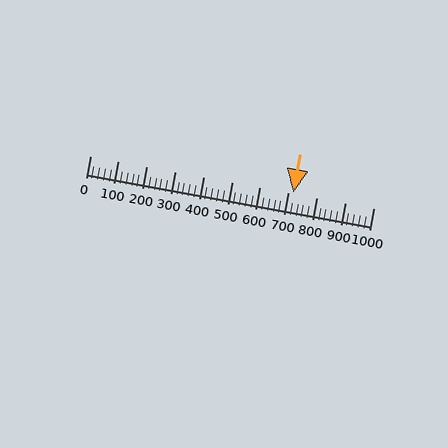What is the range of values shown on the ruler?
The ruler shows values from 0 to 1000.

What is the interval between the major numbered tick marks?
The major tick marks are spaced 100 units apart.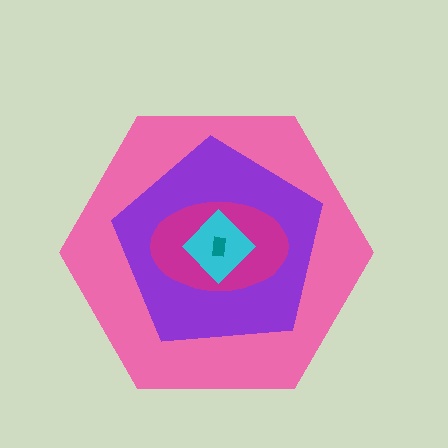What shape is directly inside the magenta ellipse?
The cyan diamond.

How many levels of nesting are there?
5.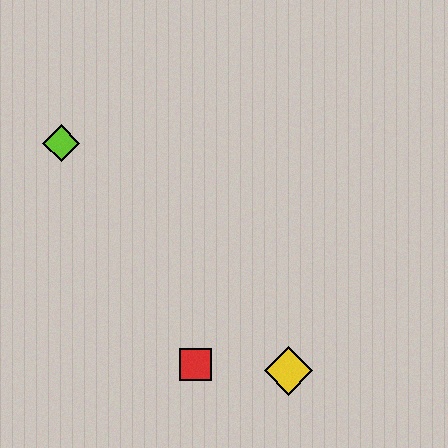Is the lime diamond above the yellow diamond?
Yes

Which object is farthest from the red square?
The lime diamond is farthest from the red square.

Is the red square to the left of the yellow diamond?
Yes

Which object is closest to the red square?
The yellow diamond is closest to the red square.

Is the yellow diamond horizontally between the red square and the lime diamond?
No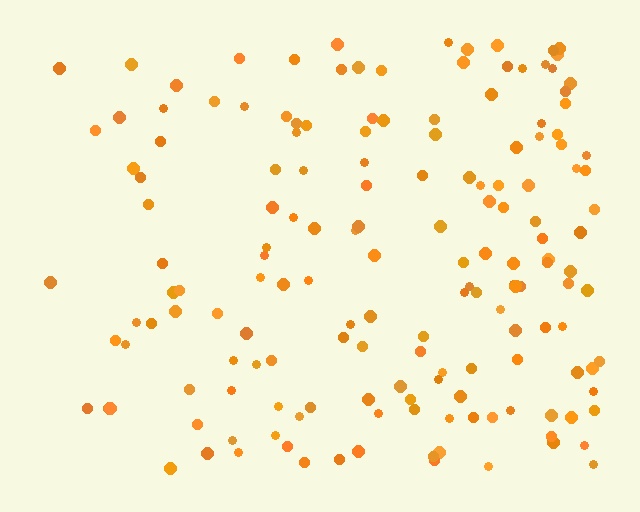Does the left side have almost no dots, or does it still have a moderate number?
Still a moderate number, just noticeably fewer than the right.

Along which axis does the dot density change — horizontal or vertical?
Horizontal.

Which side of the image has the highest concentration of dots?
The right.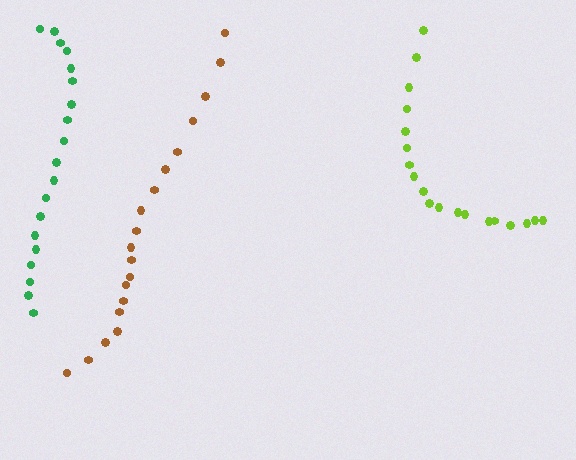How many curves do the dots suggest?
There are 3 distinct paths.